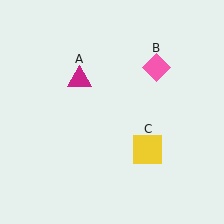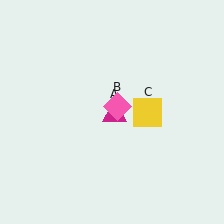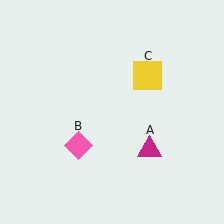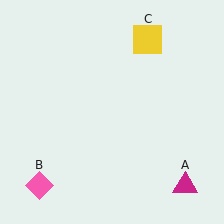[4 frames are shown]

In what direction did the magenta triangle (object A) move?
The magenta triangle (object A) moved down and to the right.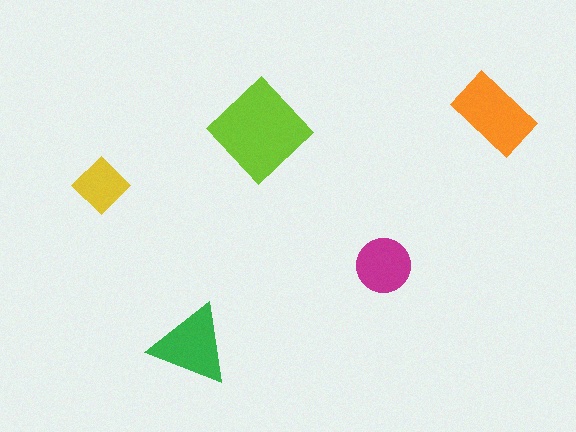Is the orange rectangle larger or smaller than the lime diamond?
Smaller.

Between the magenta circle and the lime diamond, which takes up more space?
The lime diamond.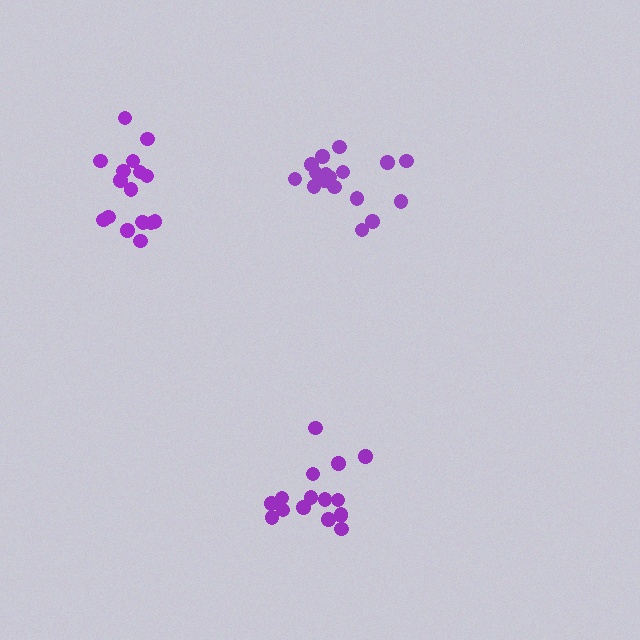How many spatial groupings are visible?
There are 3 spatial groupings.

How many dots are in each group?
Group 1: 17 dots, Group 2: 16 dots, Group 3: 17 dots (50 total).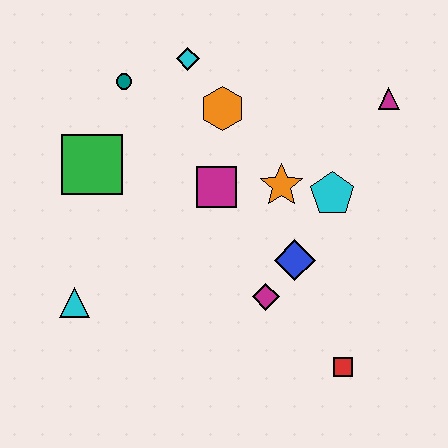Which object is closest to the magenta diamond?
The blue diamond is closest to the magenta diamond.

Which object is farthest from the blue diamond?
The teal circle is farthest from the blue diamond.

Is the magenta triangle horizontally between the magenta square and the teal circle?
No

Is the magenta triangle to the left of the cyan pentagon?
No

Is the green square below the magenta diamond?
No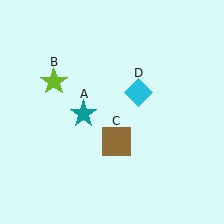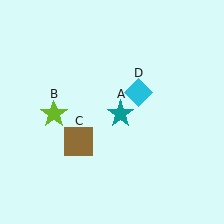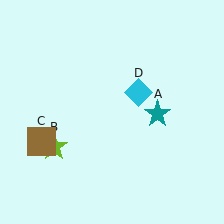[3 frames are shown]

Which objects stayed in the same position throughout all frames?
Cyan diamond (object D) remained stationary.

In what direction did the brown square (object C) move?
The brown square (object C) moved left.